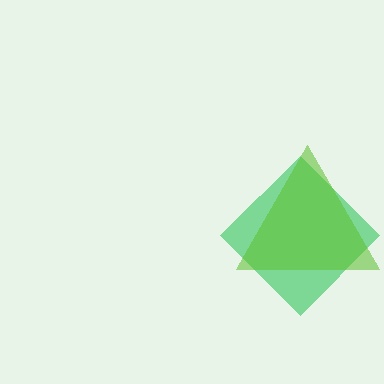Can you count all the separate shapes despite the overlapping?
Yes, there are 2 separate shapes.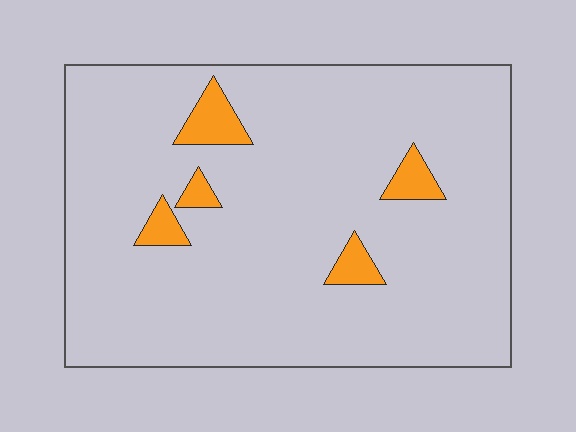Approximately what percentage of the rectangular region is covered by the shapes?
Approximately 5%.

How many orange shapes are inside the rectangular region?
5.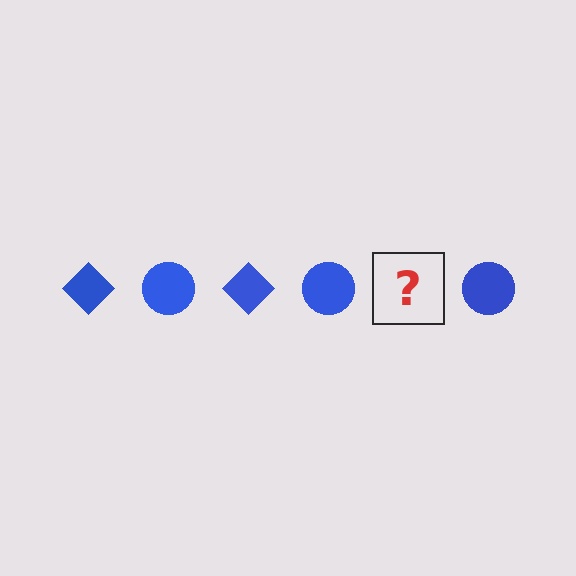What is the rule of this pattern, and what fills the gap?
The rule is that the pattern cycles through diamond, circle shapes in blue. The gap should be filled with a blue diamond.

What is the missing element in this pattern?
The missing element is a blue diamond.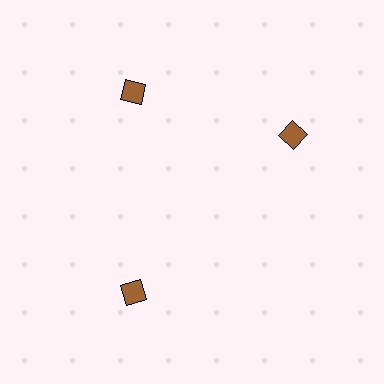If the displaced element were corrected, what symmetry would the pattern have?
It would have 3-fold rotational symmetry — the pattern would map onto itself every 120 degrees.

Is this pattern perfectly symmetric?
No. The 3 brown squares are arranged in a ring, but one element near the 3 o'clock position is rotated out of alignment along the ring, breaking the 3-fold rotational symmetry.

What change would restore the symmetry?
The symmetry would be restored by rotating it back into even spacing with its neighbors so that all 3 squares sit at equal angles and equal distance from the center.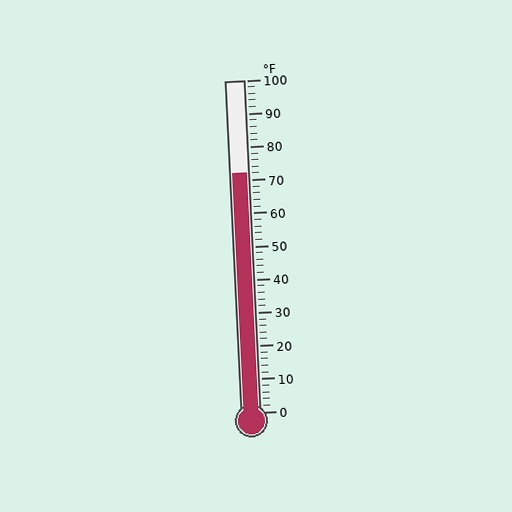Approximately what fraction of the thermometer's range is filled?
The thermometer is filled to approximately 70% of its range.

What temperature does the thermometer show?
The thermometer shows approximately 72°F.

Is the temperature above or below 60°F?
The temperature is above 60°F.